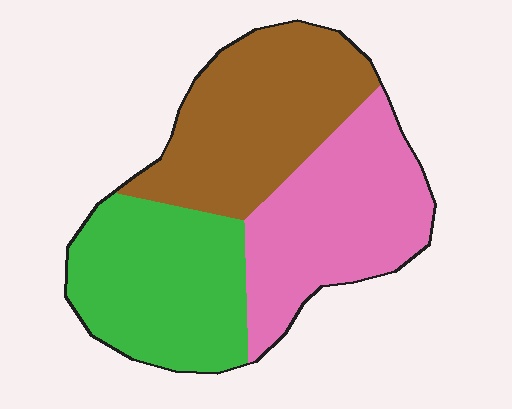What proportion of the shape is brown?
Brown takes up between a third and a half of the shape.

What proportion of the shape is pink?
Pink takes up about one third (1/3) of the shape.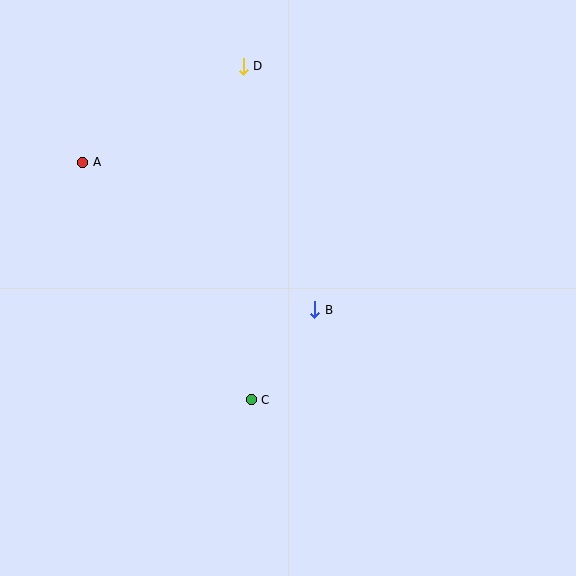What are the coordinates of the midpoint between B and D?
The midpoint between B and D is at (279, 188).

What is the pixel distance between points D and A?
The distance between D and A is 187 pixels.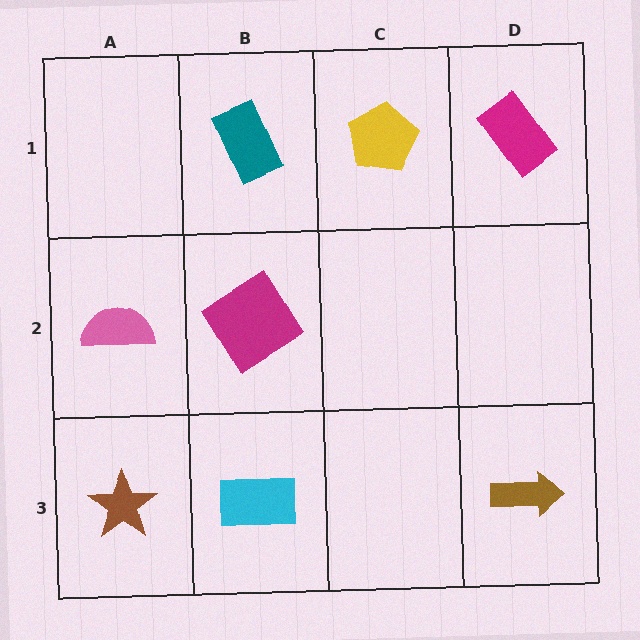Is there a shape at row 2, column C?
No, that cell is empty.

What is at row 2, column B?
A magenta diamond.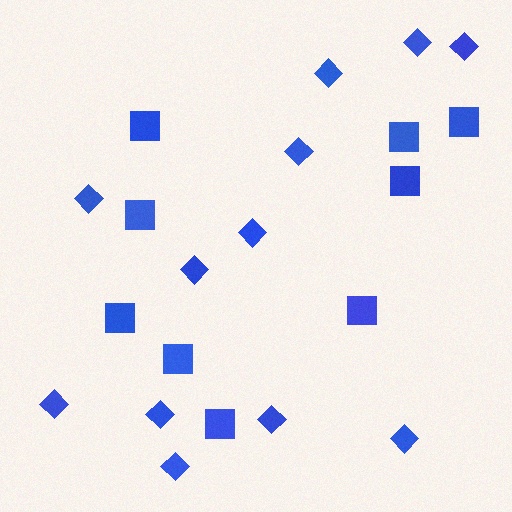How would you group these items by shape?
There are 2 groups: one group of diamonds (12) and one group of squares (9).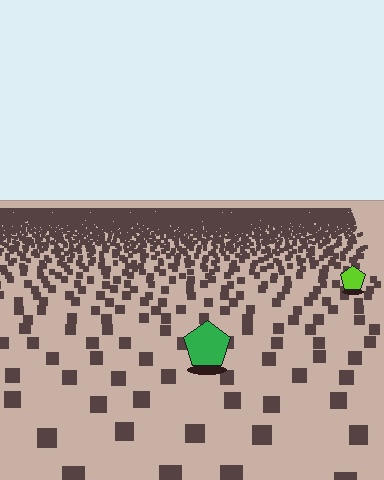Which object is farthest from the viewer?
The lime pentagon is farthest from the viewer. It appears smaller and the ground texture around it is denser.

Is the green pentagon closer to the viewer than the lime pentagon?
Yes. The green pentagon is closer — you can tell from the texture gradient: the ground texture is coarser near it.